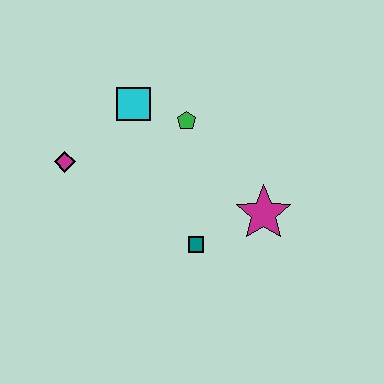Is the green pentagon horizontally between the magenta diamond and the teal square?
Yes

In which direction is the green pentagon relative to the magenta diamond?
The green pentagon is to the right of the magenta diamond.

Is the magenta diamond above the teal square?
Yes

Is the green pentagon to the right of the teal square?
No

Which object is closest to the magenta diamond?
The cyan square is closest to the magenta diamond.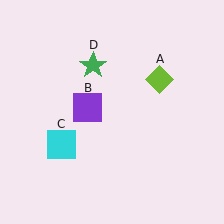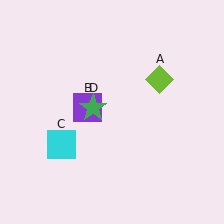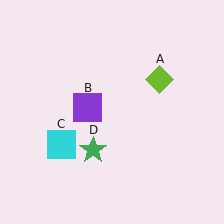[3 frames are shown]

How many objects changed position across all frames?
1 object changed position: green star (object D).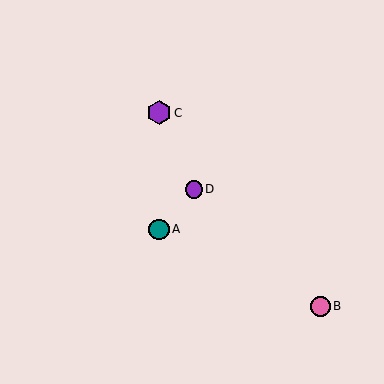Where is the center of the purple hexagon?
The center of the purple hexagon is at (159, 113).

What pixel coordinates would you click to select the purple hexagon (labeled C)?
Click at (159, 113) to select the purple hexagon C.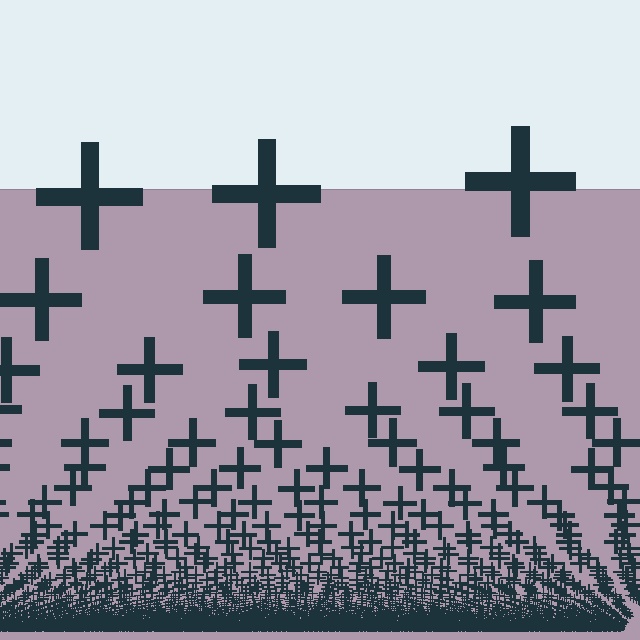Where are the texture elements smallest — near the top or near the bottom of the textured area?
Near the bottom.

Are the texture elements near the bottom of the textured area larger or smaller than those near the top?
Smaller. The gradient is inverted — elements near the bottom are smaller and denser.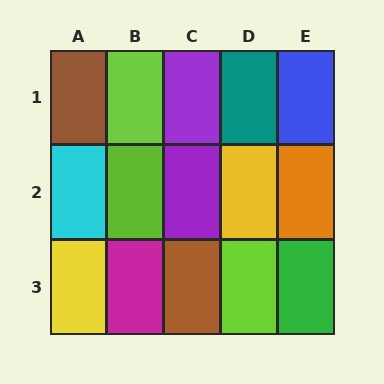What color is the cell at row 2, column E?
Orange.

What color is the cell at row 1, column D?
Teal.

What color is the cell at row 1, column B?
Lime.